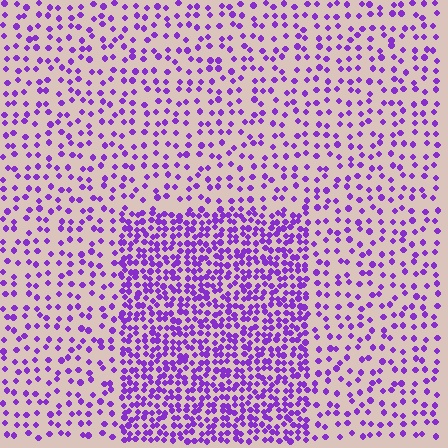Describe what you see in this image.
The image contains small purple elements arranged at two different densities. A rectangle-shaped region is visible where the elements are more densely packed than the surrounding area.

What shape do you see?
I see a rectangle.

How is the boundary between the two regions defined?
The boundary is defined by a change in element density (approximately 2.3x ratio). All elements are the same color, size, and shape.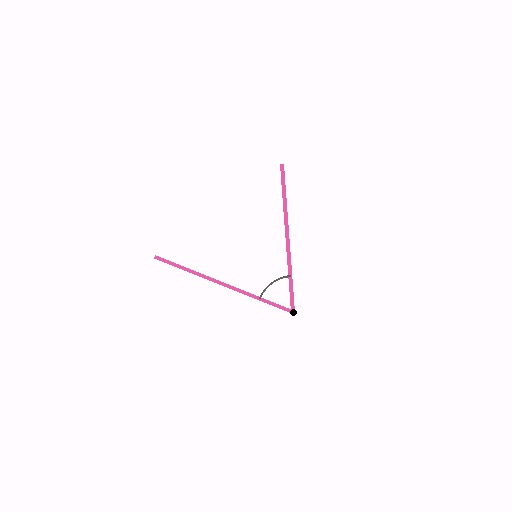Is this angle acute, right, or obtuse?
It is acute.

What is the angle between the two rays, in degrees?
Approximately 64 degrees.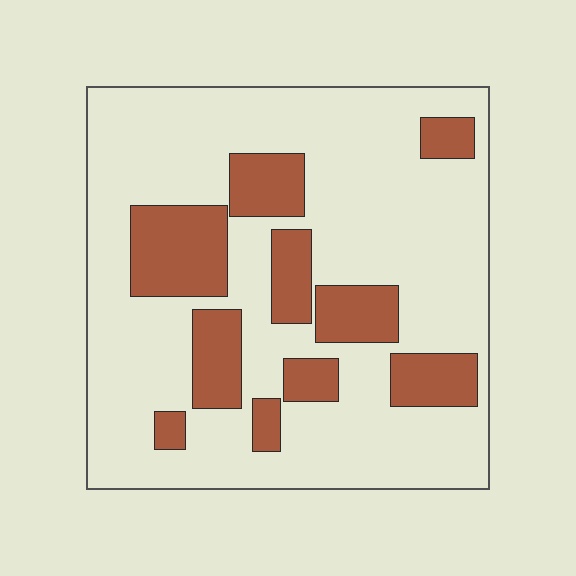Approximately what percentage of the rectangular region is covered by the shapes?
Approximately 25%.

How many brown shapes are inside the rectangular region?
10.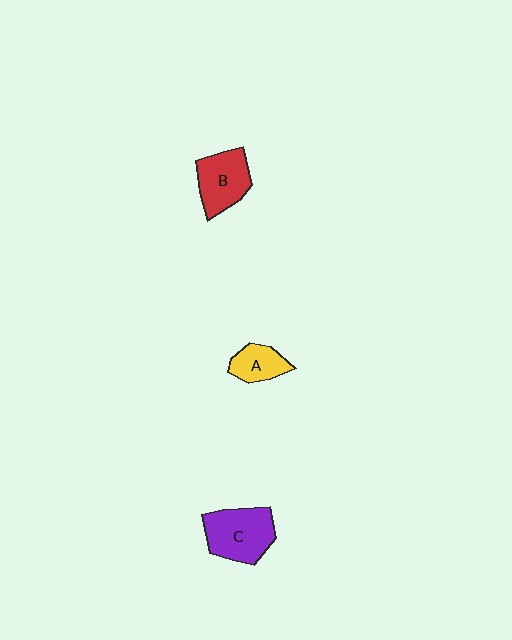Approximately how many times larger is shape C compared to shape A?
Approximately 1.9 times.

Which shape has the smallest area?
Shape A (yellow).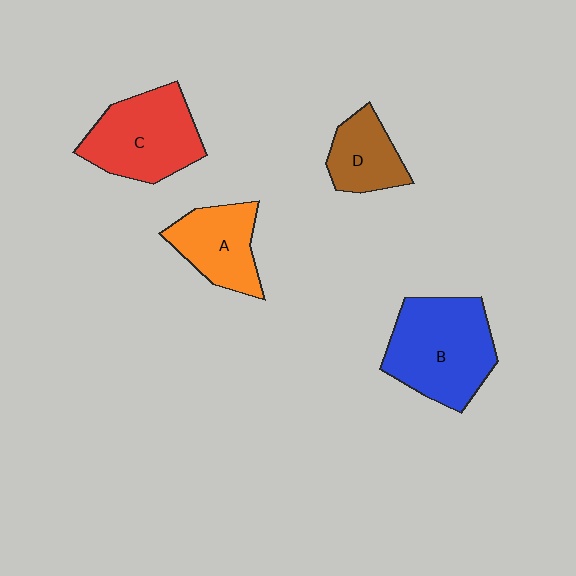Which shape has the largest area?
Shape B (blue).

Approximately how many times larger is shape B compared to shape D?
Approximately 2.0 times.